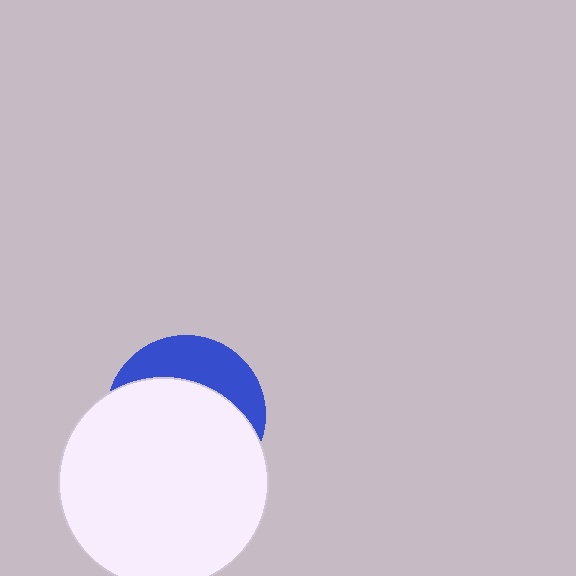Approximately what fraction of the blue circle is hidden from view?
Roughly 68% of the blue circle is hidden behind the white circle.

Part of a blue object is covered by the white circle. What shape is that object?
It is a circle.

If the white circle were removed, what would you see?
You would see the complete blue circle.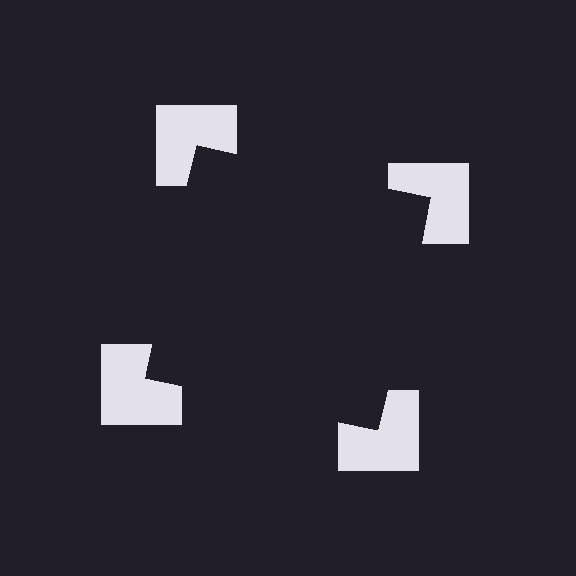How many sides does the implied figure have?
4 sides.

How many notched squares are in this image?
There are 4 — one at each vertex of the illusory square.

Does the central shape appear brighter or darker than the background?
It typically appears slightly darker than the background, even though no actual brightness change is drawn.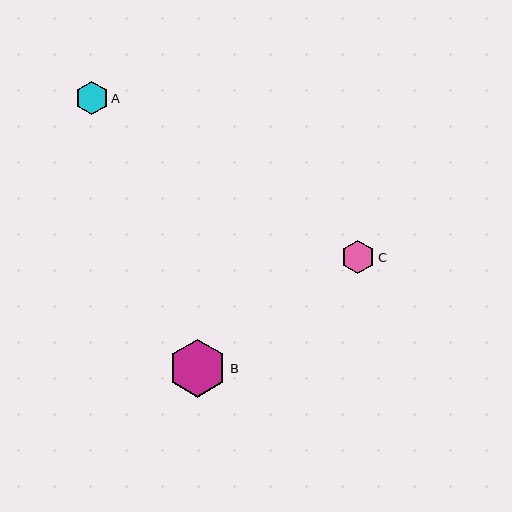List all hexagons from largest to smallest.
From largest to smallest: B, C, A.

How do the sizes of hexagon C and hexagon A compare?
Hexagon C and hexagon A are approximately the same size.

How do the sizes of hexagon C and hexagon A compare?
Hexagon C and hexagon A are approximately the same size.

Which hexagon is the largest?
Hexagon B is the largest with a size of approximately 58 pixels.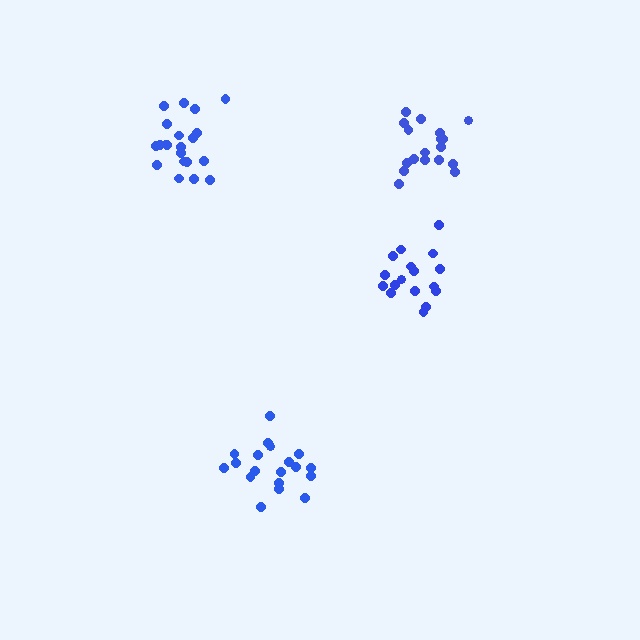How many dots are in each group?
Group 1: 17 dots, Group 2: 19 dots, Group 3: 21 dots, Group 4: 18 dots (75 total).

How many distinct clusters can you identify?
There are 4 distinct clusters.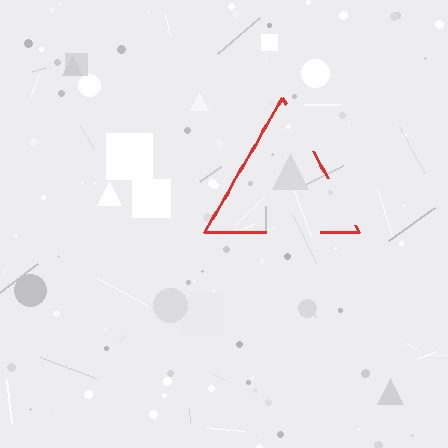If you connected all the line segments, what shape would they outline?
They would outline a triangle.